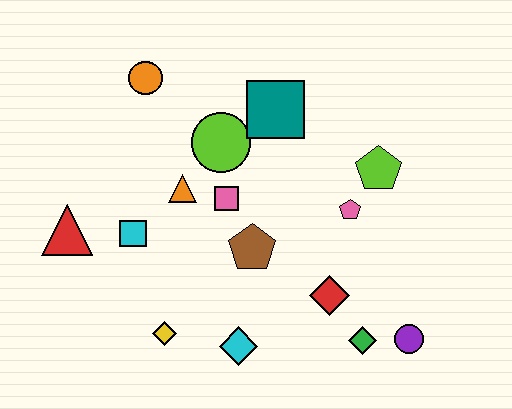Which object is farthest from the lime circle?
The purple circle is farthest from the lime circle.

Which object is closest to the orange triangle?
The pink square is closest to the orange triangle.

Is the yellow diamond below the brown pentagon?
Yes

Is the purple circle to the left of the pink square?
No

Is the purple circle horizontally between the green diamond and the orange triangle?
No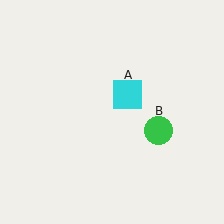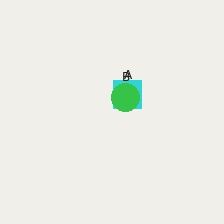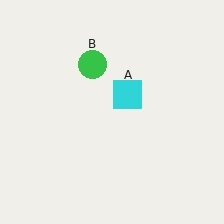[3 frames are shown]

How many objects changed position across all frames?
1 object changed position: green circle (object B).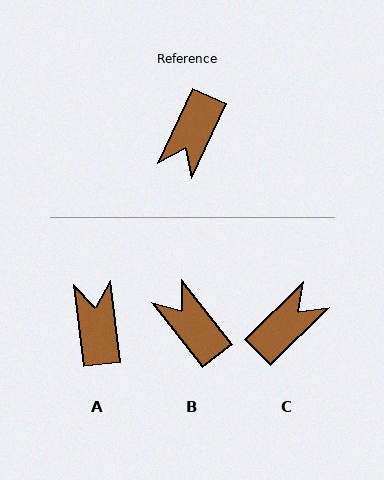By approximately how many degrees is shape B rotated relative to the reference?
Approximately 117 degrees clockwise.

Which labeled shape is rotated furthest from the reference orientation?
C, about 159 degrees away.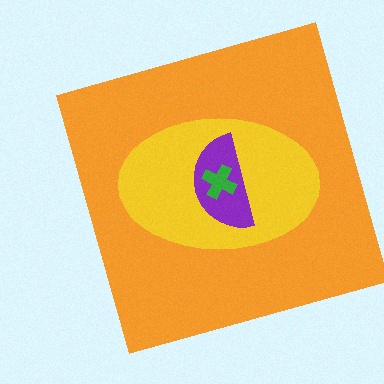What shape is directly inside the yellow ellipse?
The purple semicircle.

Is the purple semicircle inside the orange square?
Yes.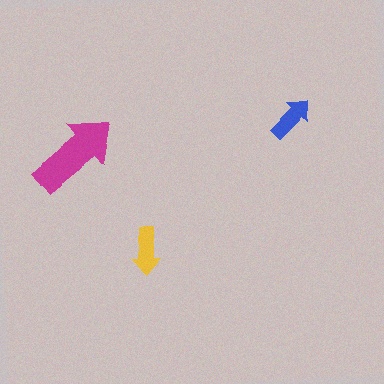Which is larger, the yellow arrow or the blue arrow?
The yellow one.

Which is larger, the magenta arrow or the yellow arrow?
The magenta one.